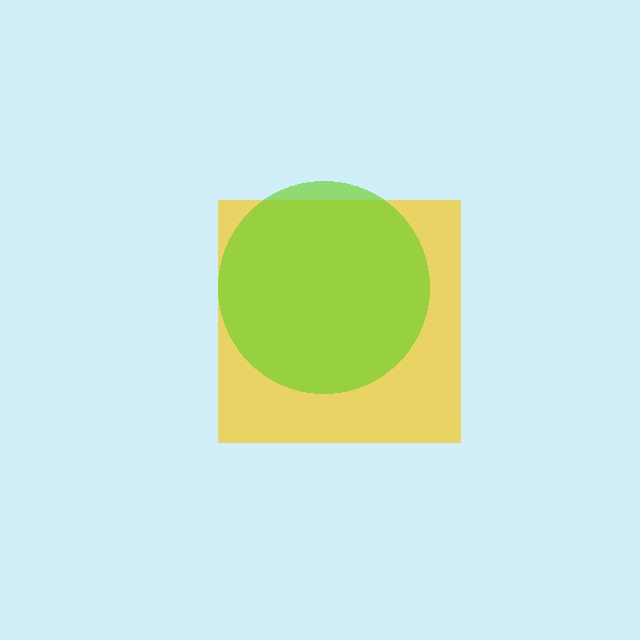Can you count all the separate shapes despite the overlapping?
Yes, there are 2 separate shapes.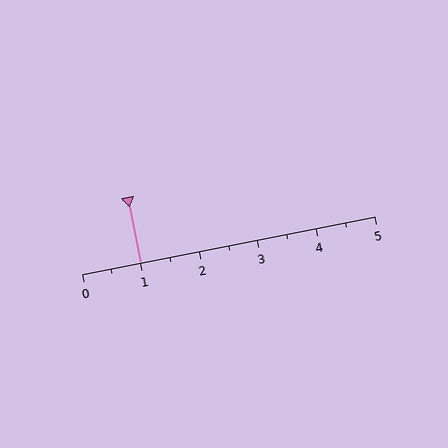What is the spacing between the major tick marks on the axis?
The major ticks are spaced 1 apart.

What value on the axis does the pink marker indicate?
The marker indicates approximately 1.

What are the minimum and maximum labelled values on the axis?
The axis runs from 0 to 5.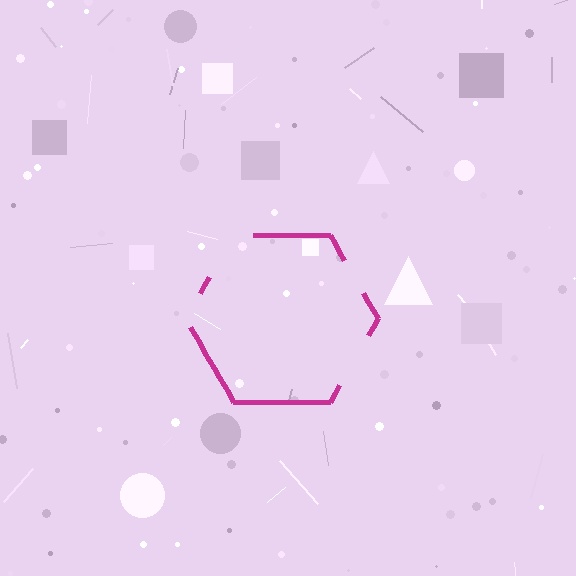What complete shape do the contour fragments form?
The contour fragments form a hexagon.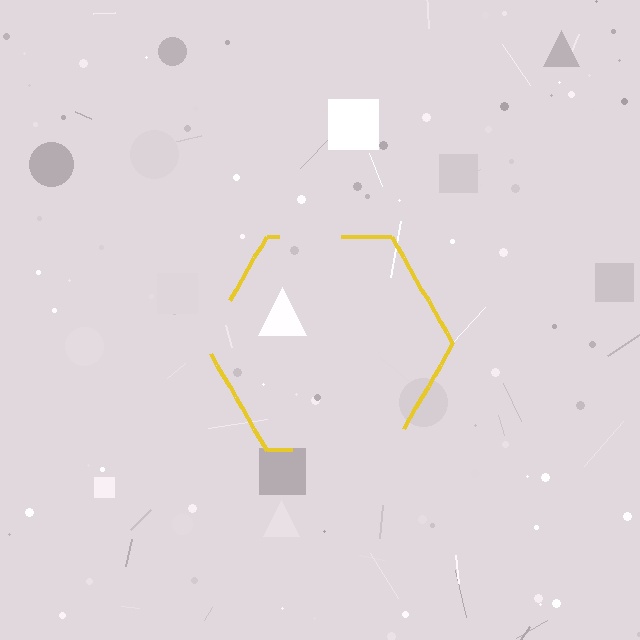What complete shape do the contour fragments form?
The contour fragments form a hexagon.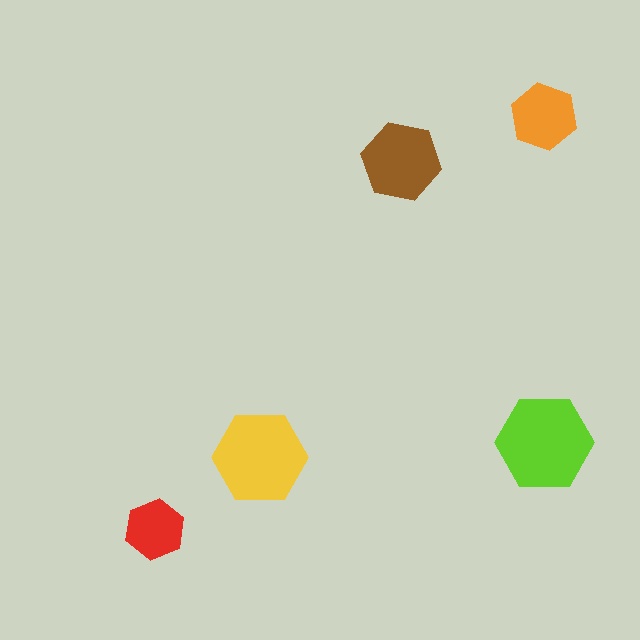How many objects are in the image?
There are 5 objects in the image.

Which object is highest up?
The orange hexagon is topmost.